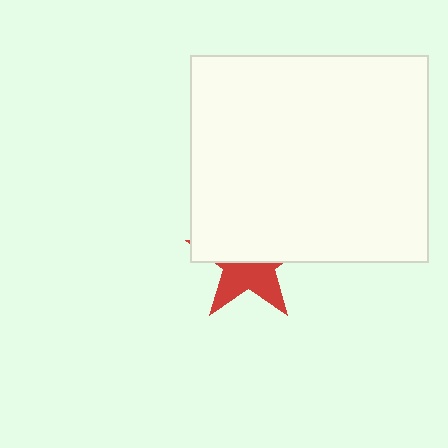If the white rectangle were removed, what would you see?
You would see the complete red star.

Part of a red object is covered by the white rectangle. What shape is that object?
It is a star.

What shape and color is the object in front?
The object in front is a white rectangle.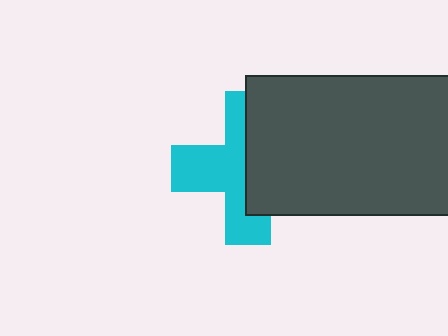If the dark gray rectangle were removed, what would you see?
You would see the complete cyan cross.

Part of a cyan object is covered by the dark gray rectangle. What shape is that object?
It is a cross.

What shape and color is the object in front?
The object in front is a dark gray rectangle.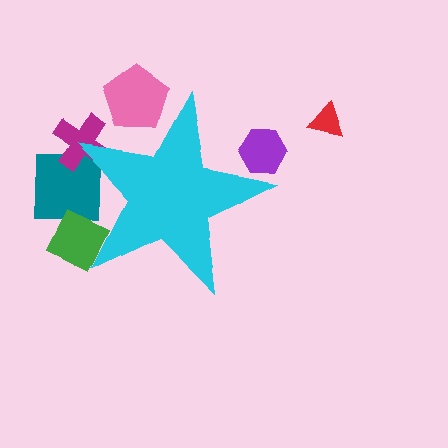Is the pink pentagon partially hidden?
Yes, the pink pentagon is partially hidden behind the cyan star.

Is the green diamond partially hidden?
Yes, the green diamond is partially hidden behind the cyan star.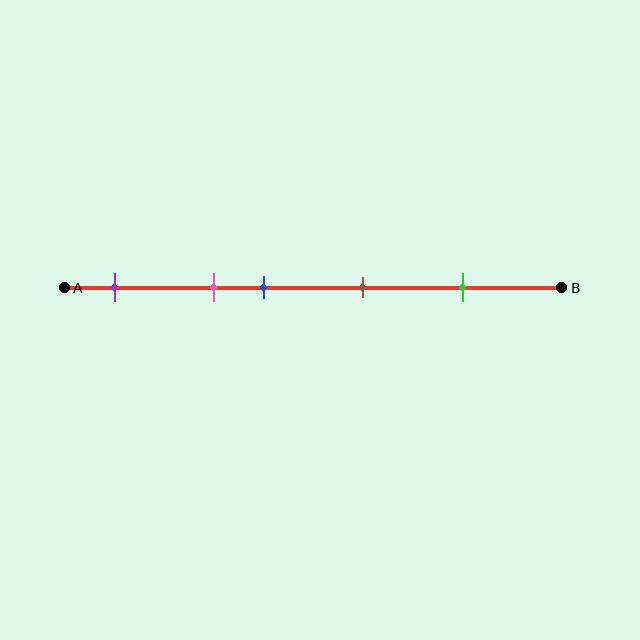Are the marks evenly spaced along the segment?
No, the marks are not evenly spaced.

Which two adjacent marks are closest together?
The pink and blue marks are the closest adjacent pair.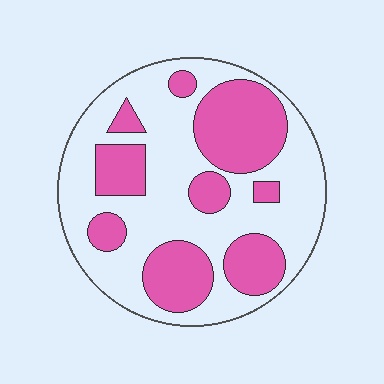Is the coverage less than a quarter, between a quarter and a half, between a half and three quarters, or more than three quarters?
Between a quarter and a half.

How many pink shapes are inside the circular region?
9.